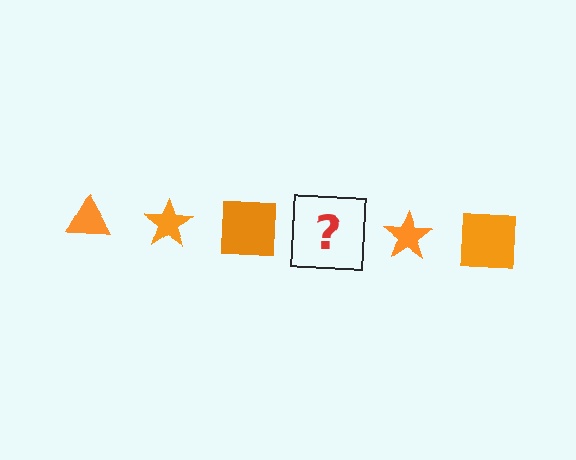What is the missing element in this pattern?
The missing element is an orange triangle.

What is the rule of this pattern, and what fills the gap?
The rule is that the pattern cycles through triangle, star, square shapes in orange. The gap should be filled with an orange triangle.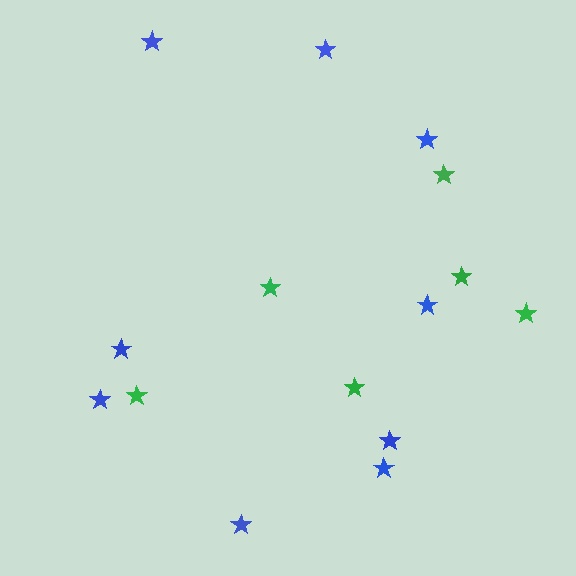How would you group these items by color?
There are 2 groups: one group of blue stars (9) and one group of green stars (6).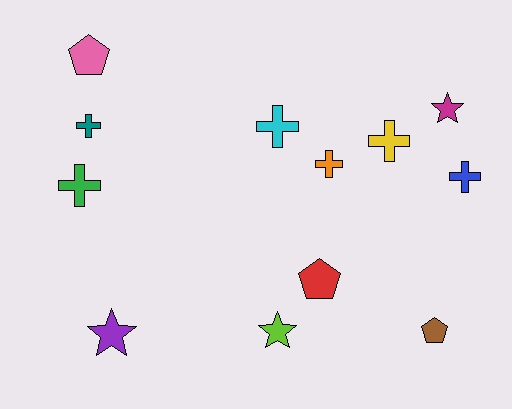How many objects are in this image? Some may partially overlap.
There are 12 objects.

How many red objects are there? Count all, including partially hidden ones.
There is 1 red object.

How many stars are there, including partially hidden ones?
There are 3 stars.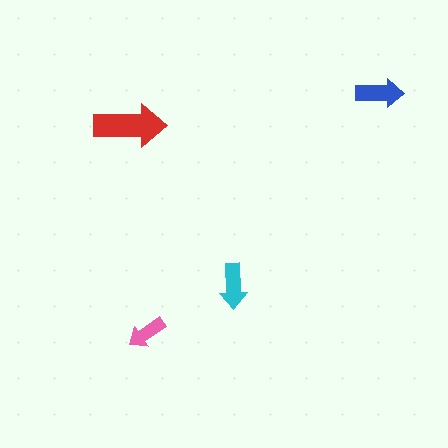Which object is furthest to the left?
The red arrow is leftmost.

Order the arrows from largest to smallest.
the red one, the blue one, the cyan one, the pink one.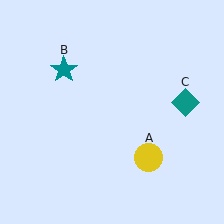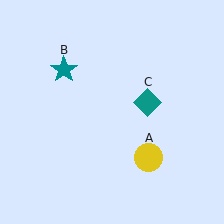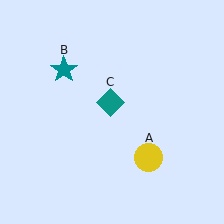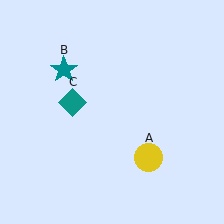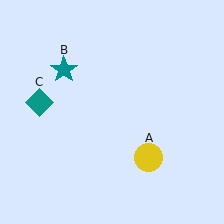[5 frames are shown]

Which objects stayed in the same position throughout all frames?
Yellow circle (object A) and teal star (object B) remained stationary.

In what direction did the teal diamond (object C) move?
The teal diamond (object C) moved left.